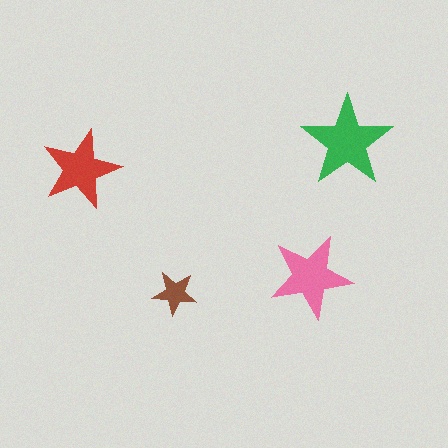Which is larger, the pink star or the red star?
The pink one.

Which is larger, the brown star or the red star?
The red one.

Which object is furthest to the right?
The green star is rightmost.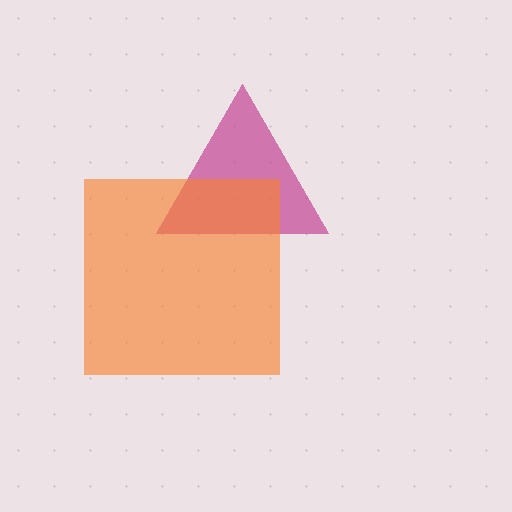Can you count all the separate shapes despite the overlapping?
Yes, there are 2 separate shapes.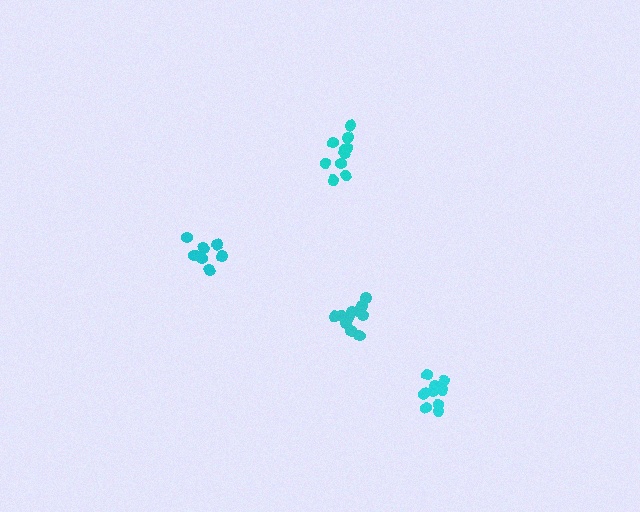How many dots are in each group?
Group 1: 10 dots, Group 2: 11 dots, Group 3: 10 dots, Group 4: 7 dots (38 total).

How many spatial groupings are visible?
There are 4 spatial groupings.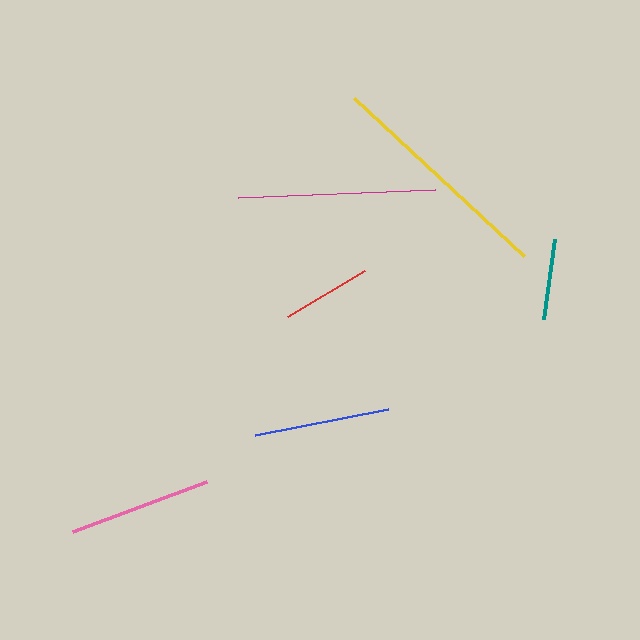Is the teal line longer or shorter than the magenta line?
The magenta line is longer than the teal line.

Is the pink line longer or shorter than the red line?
The pink line is longer than the red line.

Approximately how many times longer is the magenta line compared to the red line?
The magenta line is approximately 2.2 times the length of the red line.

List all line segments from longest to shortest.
From longest to shortest: yellow, magenta, pink, blue, red, teal.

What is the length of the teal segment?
The teal segment is approximately 81 pixels long.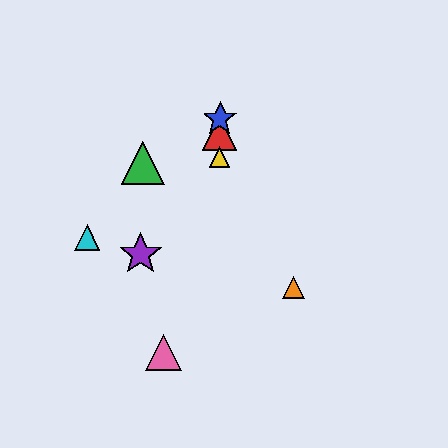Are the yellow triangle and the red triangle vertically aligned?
Yes, both are at x≈220.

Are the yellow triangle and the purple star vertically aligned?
No, the yellow triangle is at x≈220 and the purple star is at x≈140.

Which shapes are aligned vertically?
The red triangle, the blue star, the yellow triangle are aligned vertically.